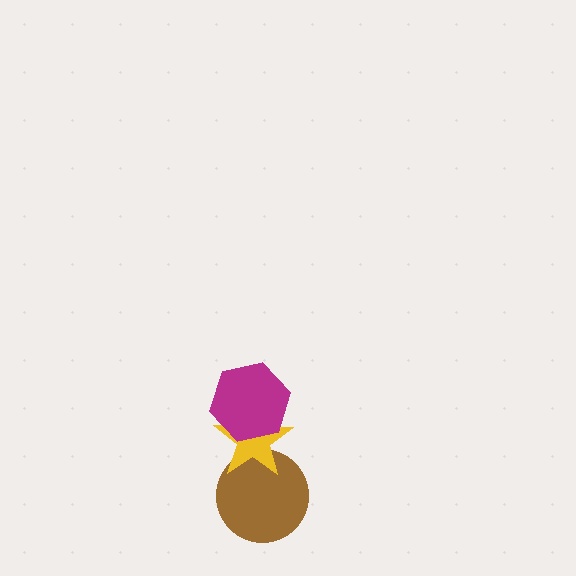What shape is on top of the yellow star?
The magenta hexagon is on top of the yellow star.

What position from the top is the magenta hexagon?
The magenta hexagon is 1st from the top.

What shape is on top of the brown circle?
The yellow star is on top of the brown circle.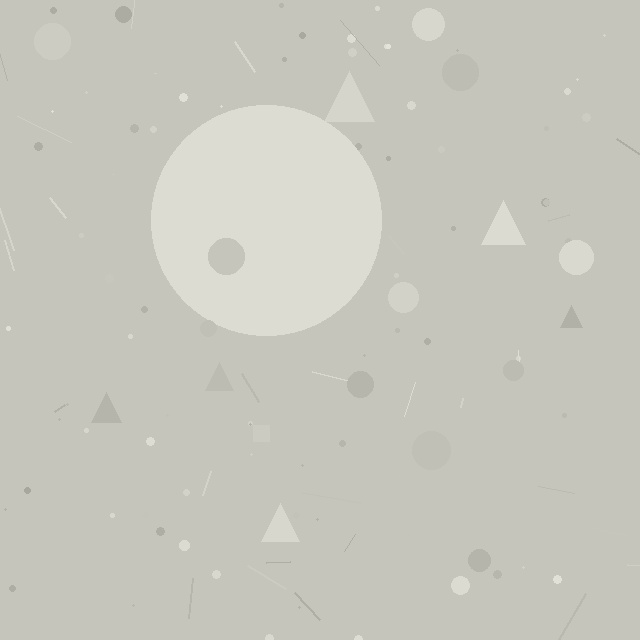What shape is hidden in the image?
A circle is hidden in the image.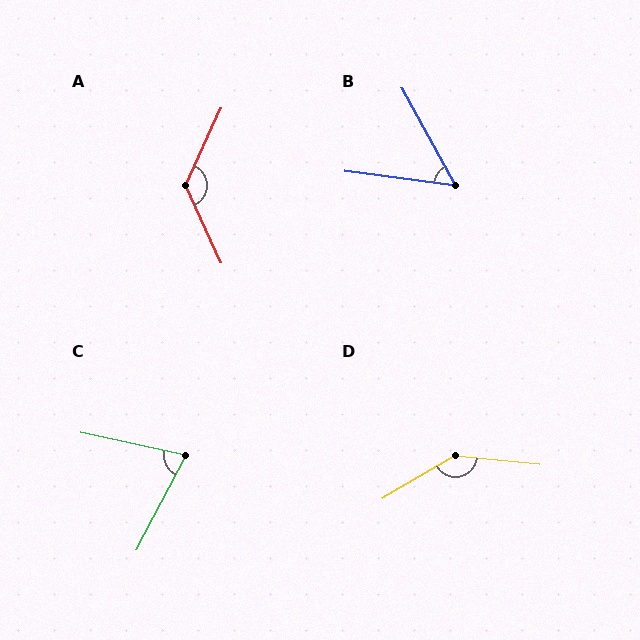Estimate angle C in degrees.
Approximately 74 degrees.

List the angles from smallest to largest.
B (53°), C (74°), A (130°), D (144°).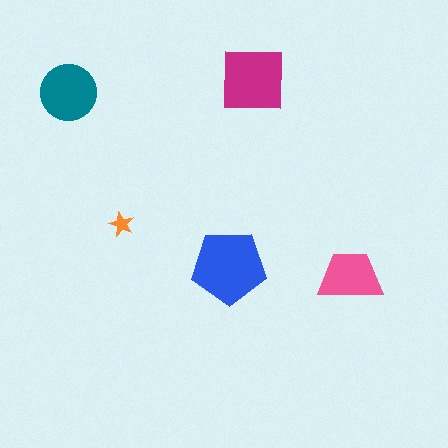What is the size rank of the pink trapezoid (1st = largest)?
4th.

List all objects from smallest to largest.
The orange star, the pink trapezoid, the teal circle, the magenta square, the blue pentagon.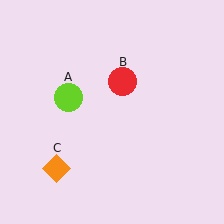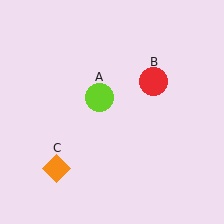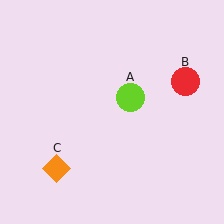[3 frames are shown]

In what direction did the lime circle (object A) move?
The lime circle (object A) moved right.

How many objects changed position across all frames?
2 objects changed position: lime circle (object A), red circle (object B).